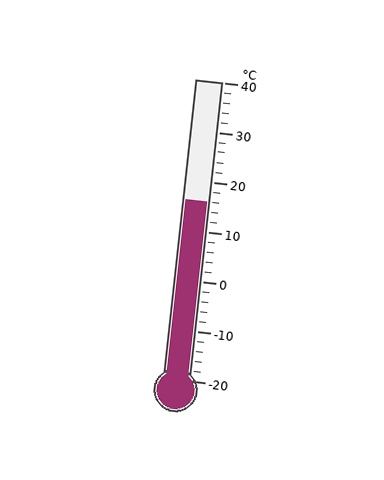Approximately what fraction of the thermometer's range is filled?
The thermometer is filled to approximately 60% of its range.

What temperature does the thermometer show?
The thermometer shows approximately 16°C.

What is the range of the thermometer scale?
The thermometer scale ranges from -20°C to 40°C.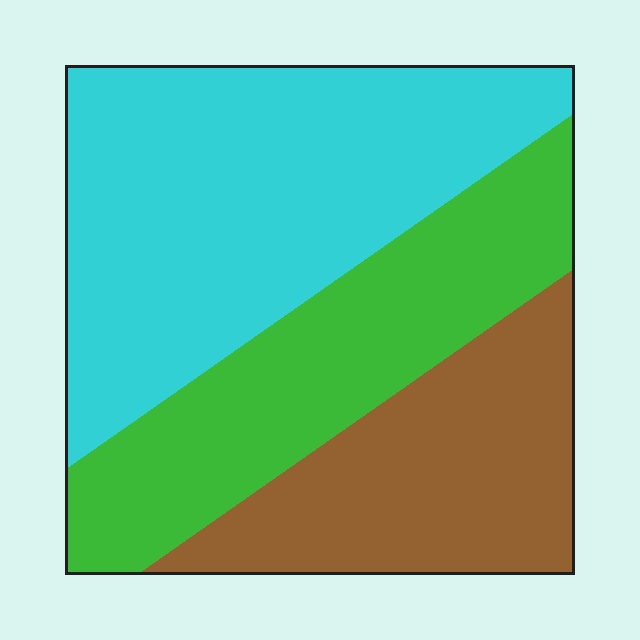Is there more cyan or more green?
Cyan.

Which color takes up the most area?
Cyan, at roughly 45%.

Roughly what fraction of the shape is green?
Green takes up between a sixth and a third of the shape.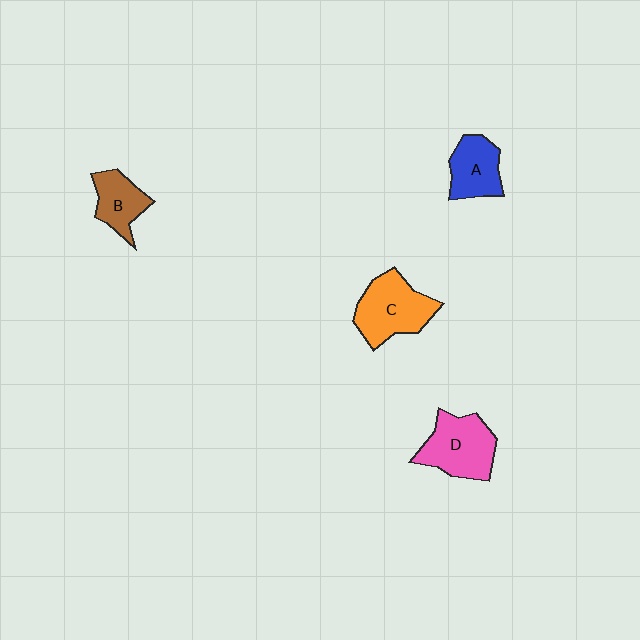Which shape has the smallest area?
Shape B (brown).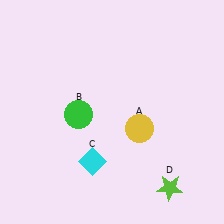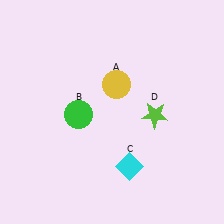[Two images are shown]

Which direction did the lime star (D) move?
The lime star (D) moved up.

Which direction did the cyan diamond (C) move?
The cyan diamond (C) moved right.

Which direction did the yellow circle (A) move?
The yellow circle (A) moved up.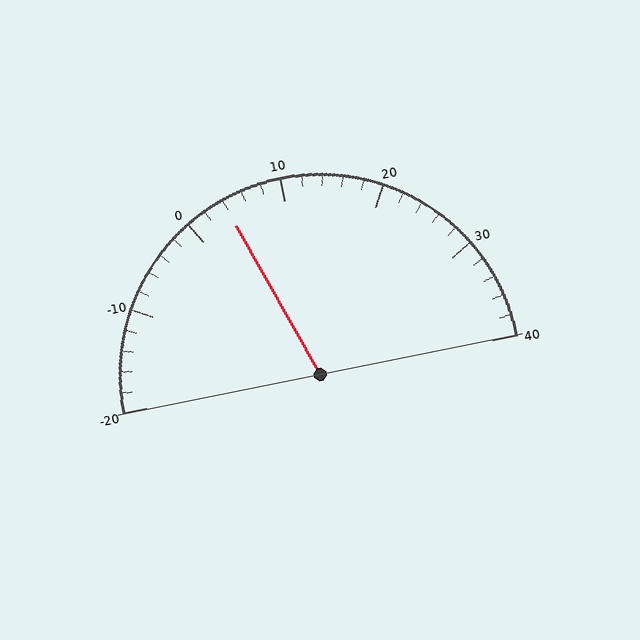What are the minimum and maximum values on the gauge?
The gauge ranges from -20 to 40.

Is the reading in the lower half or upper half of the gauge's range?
The reading is in the lower half of the range (-20 to 40).